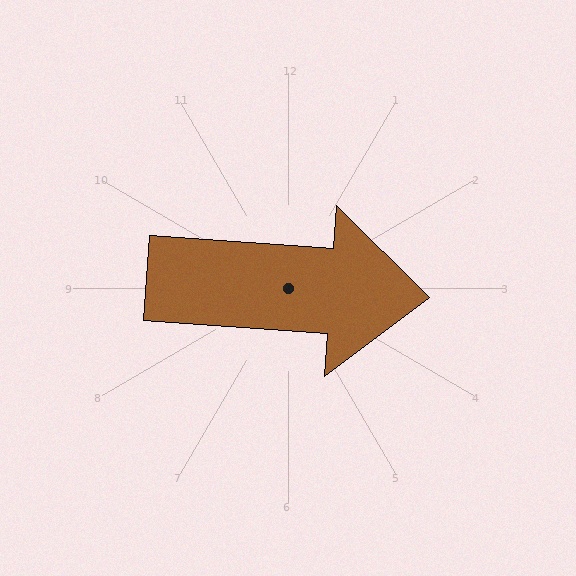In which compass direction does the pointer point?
East.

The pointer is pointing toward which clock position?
Roughly 3 o'clock.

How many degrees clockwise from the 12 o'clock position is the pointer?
Approximately 94 degrees.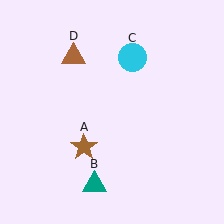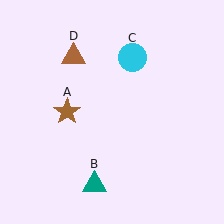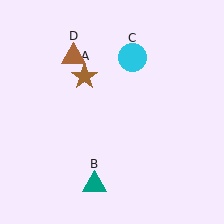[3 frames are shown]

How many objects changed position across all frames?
1 object changed position: brown star (object A).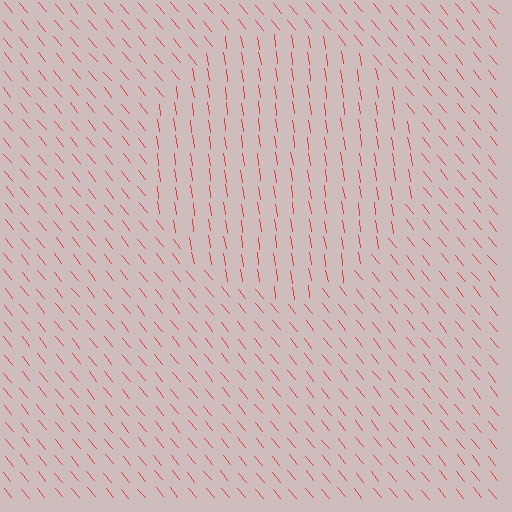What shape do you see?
I see a circle.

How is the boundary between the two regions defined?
The boundary is defined purely by a change in line orientation (approximately 31 degrees difference). All lines are the same color and thickness.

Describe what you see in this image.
The image is filled with small red line segments. A circle region in the image has lines oriented differently from the surrounding lines, creating a visible texture boundary.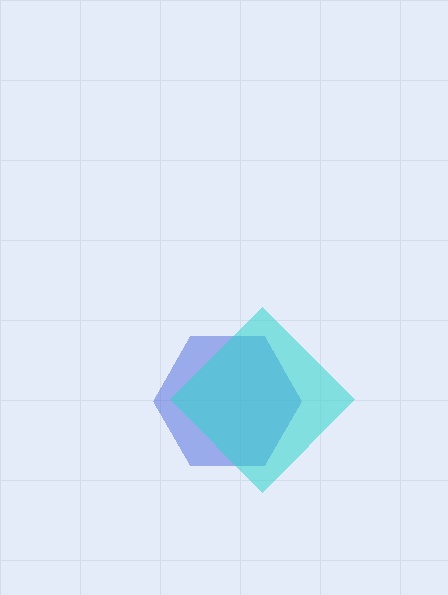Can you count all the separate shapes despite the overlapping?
Yes, there are 2 separate shapes.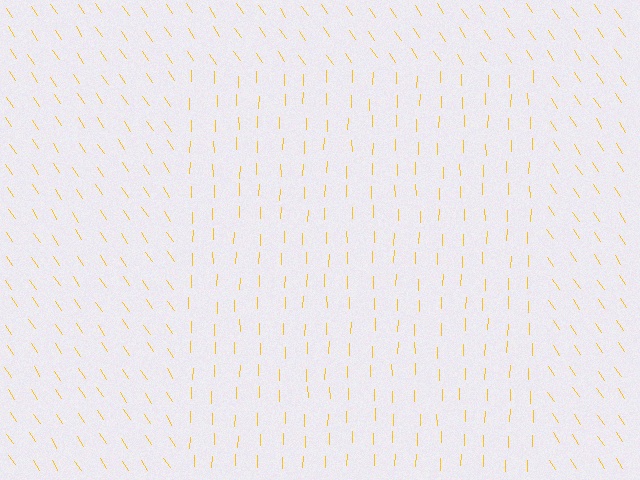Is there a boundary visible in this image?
Yes, there is a texture boundary formed by a change in line orientation.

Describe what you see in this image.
The image is filled with small yellow line segments. A rectangle region in the image has lines oriented differently from the surrounding lines, creating a visible texture boundary.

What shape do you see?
I see a rectangle.